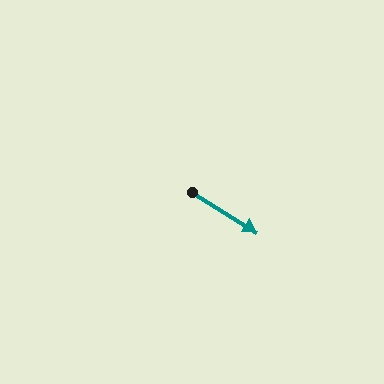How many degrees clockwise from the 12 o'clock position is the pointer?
Approximately 122 degrees.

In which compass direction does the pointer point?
Southeast.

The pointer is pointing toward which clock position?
Roughly 4 o'clock.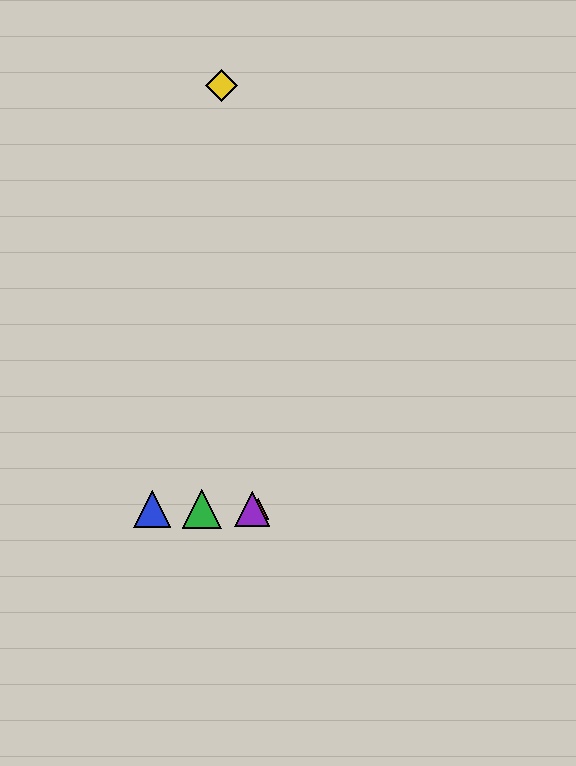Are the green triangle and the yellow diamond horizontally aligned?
No, the green triangle is at y≈509 and the yellow diamond is at y≈85.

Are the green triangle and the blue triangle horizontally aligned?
Yes, both are at y≈509.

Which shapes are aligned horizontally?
The red triangle, the blue triangle, the green triangle, the purple triangle are aligned horizontally.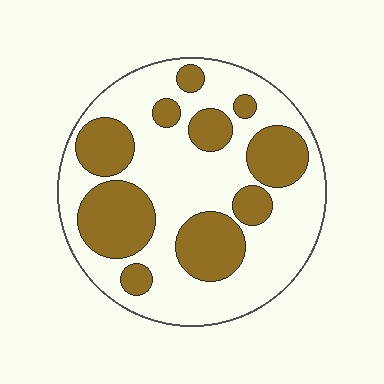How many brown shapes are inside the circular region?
10.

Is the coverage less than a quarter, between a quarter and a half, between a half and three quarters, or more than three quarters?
Between a quarter and a half.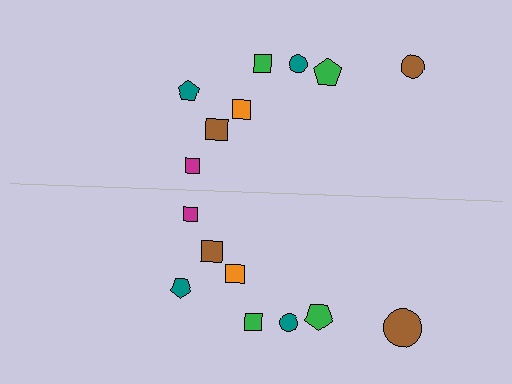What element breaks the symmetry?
The brown circle on the bottom side has a different size than its mirror counterpart.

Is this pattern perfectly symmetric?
No, the pattern is not perfectly symmetric. The brown circle on the bottom side has a different size than its mirror counterpart.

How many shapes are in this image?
There are 16 shapes in this image.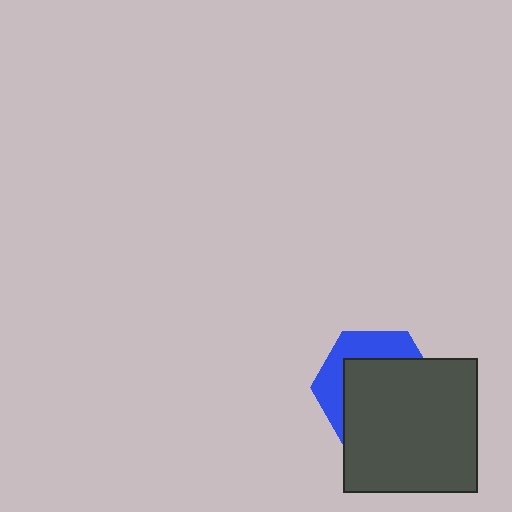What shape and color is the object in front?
The object in front is a dark gray square.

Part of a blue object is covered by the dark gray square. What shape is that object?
It is a hexagon.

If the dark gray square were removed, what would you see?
You would see the complete blue hexagon.